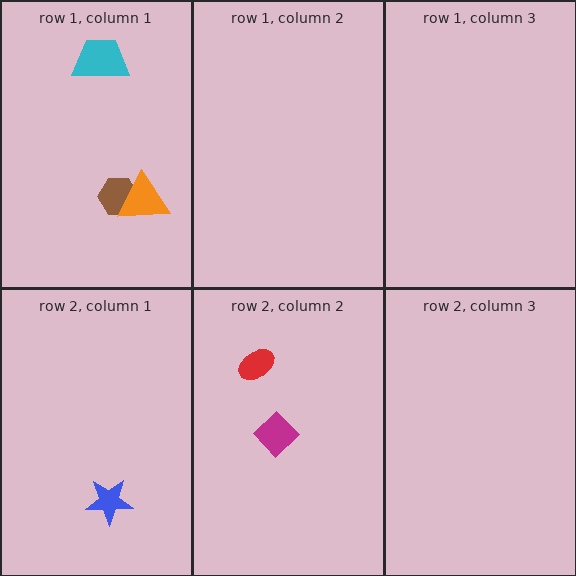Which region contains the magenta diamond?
The row 2, column 2 region.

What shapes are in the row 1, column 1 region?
The cyan trapezoid, the brown hexagon, the orange triangle.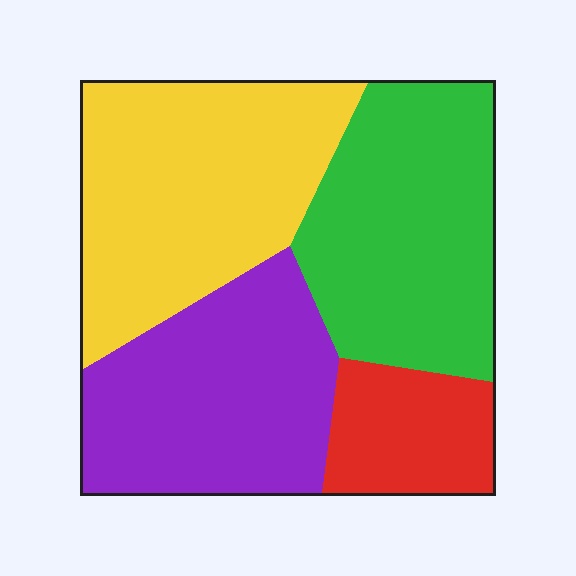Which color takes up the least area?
Red, at roughly 10%.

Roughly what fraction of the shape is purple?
Purple takes up between a quarter and a half of the shape.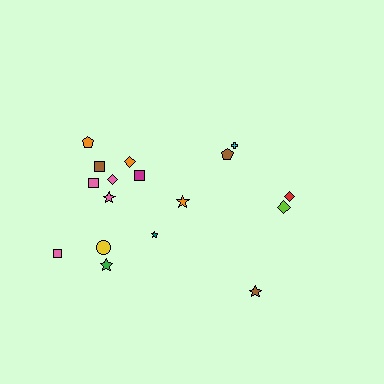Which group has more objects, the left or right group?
The left group.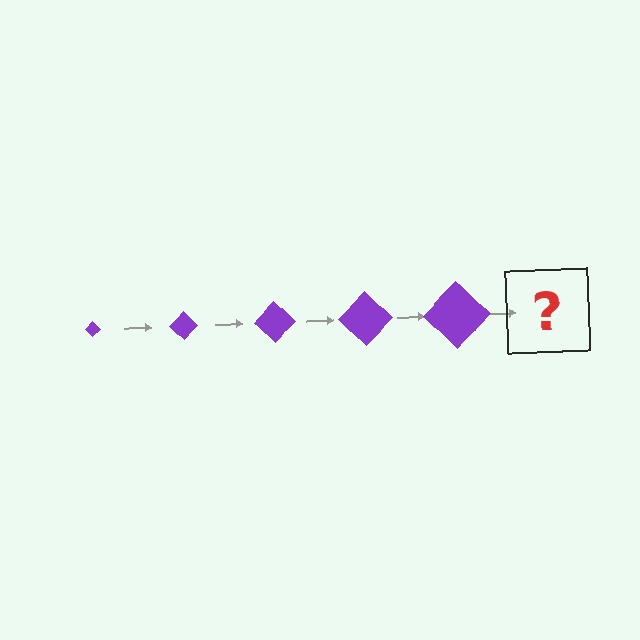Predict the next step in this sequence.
The next step is a purple diamond, larger than the previous one.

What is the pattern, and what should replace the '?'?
The pattern is that the diamond gets progressively larger each step. The '?' should be a purple diamond, larger than the previous one.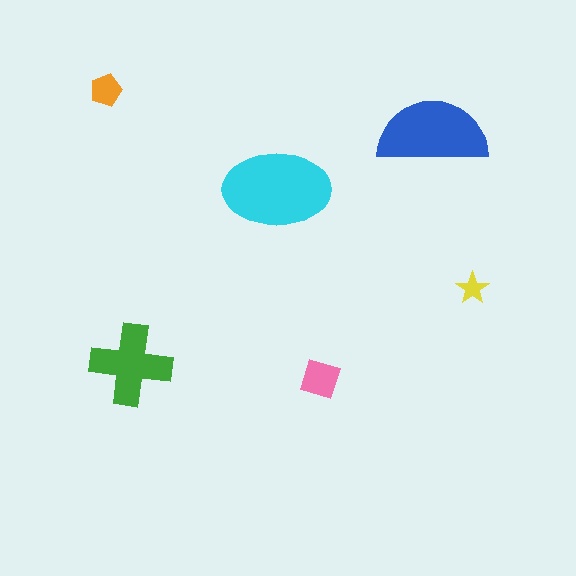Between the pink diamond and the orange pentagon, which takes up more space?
The pink diamond.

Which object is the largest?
The cyan ellipse.